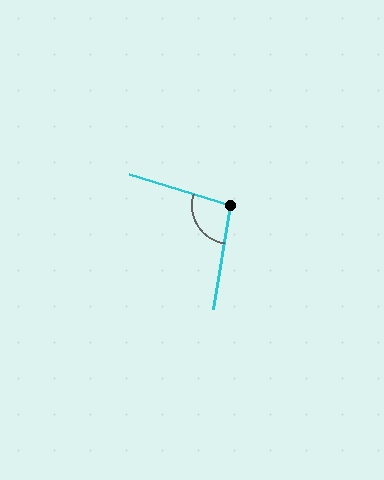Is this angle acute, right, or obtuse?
It is obtuse.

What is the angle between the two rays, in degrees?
Approximately 97 degrees.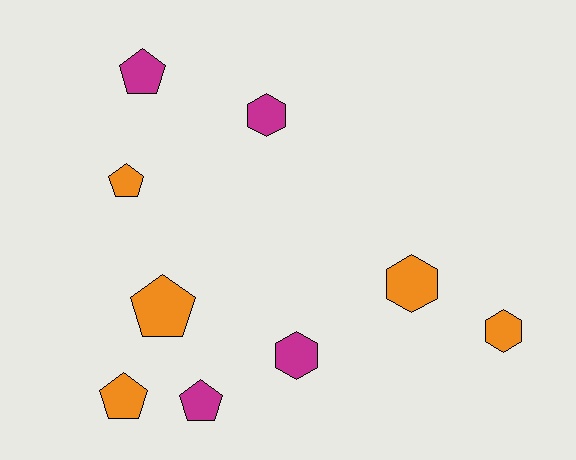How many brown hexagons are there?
There are no brown hexagons.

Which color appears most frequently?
Orange, with 5 objects.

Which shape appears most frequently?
Pentagon, with 5 objects.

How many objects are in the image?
There are 9 objects.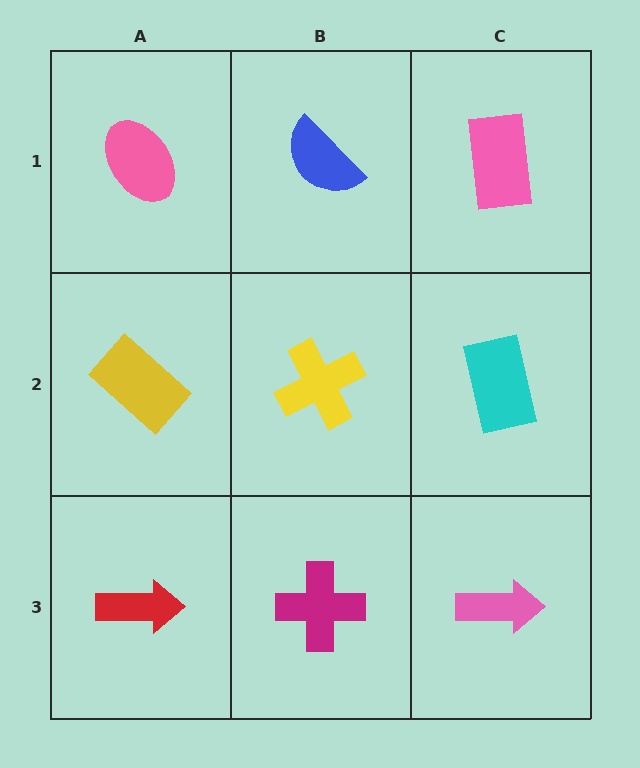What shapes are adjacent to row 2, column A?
A pink ellipse (row 1, column A), a red arrow (row 3, column A), a yellow cross (row 2, column B).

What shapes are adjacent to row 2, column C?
A pink rectangle (row 1, column C), a pink arrow (row 3, column C), a yellow cross (row 2, column B).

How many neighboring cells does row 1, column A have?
2.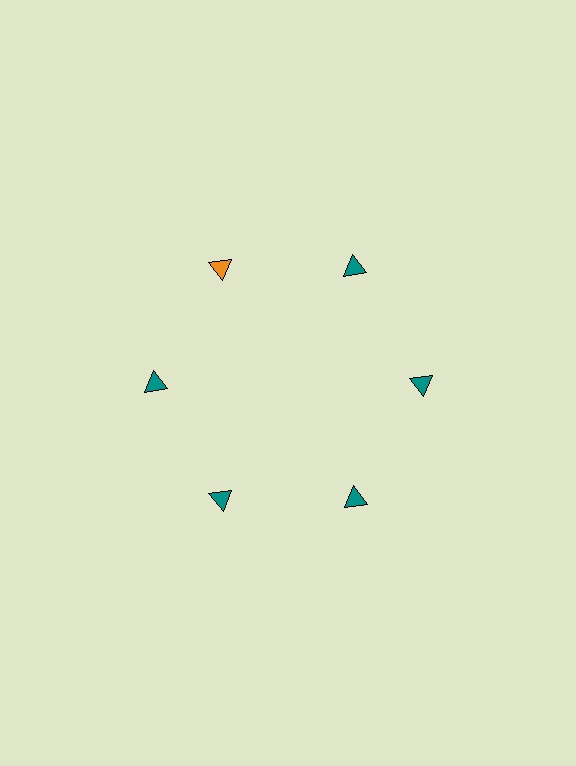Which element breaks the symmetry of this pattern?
The orange triangle at roughly the 11 o'clock position breaks the symmetry. All other shapes are teal triangles.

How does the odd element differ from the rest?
It has a different color: orange instead of teal.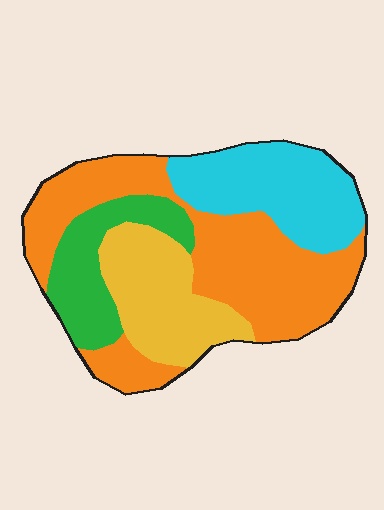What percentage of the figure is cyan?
Cyan takes up about one fifth (1/5) of the figure.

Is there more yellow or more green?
Yellow.